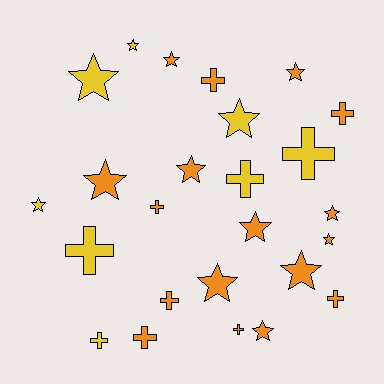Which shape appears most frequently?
Star, with 14 objects.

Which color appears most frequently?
Orange, with 17 objects.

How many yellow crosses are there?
There are 4 yellow crosses.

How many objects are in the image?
There are 25 objects.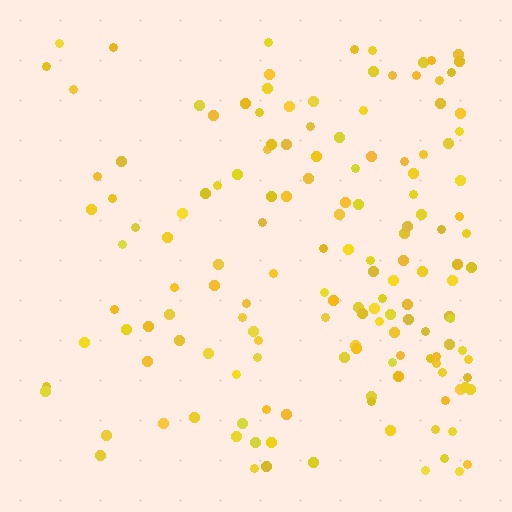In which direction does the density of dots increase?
From left to right, with the right side densest.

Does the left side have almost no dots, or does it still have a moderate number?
Still a moderate number, just noticeably fewer than the right.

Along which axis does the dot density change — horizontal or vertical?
Horizontal.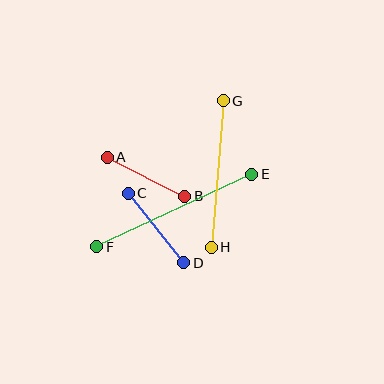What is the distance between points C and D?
The distance is approximately 89 pixels.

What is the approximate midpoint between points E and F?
The midpoint is at approximately (174, 211) pixels.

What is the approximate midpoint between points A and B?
The midpoint is at approximately (146, 177) pixels.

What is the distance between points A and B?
The distance is approximately 87 pixels.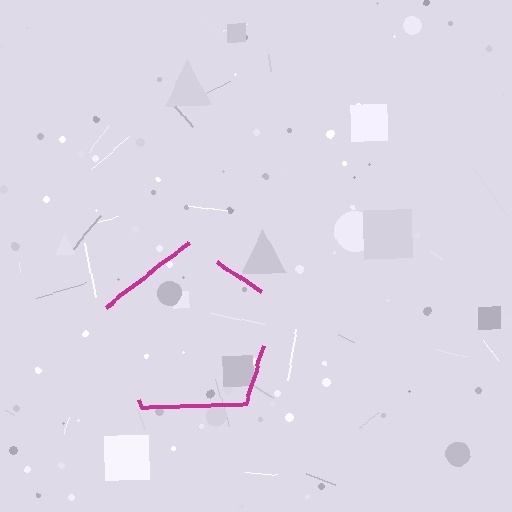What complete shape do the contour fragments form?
The contour fragments form a pentagon.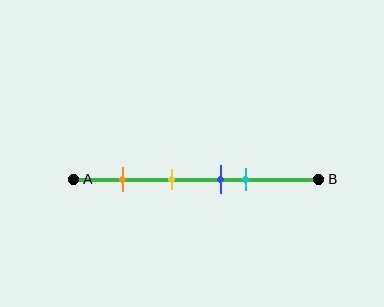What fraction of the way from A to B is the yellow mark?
The yellow mark is approximately 40% (0.4) of the way from A to B.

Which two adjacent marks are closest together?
The blue and cyan marks are the closest adjacent pair.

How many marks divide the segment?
There are 4 marks dividing the segment.